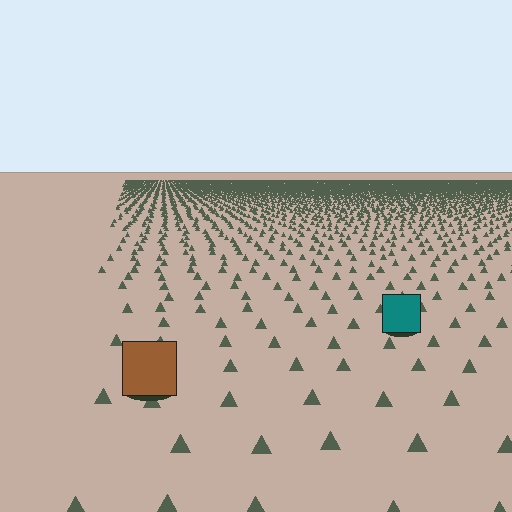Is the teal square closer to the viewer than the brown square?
No. The brown square is closer — you can tell from the texture gradient: the ground texture is coarser near it.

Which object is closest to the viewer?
The brown square is closest. The texture marks near it are larger and more spread out.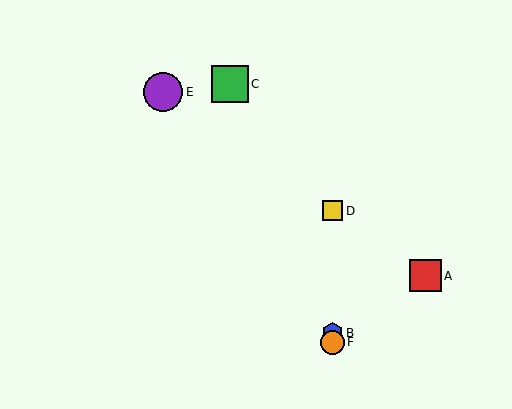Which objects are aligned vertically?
Objects B, D, F are aligned vertically.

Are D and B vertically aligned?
Yes, both are at x≈333.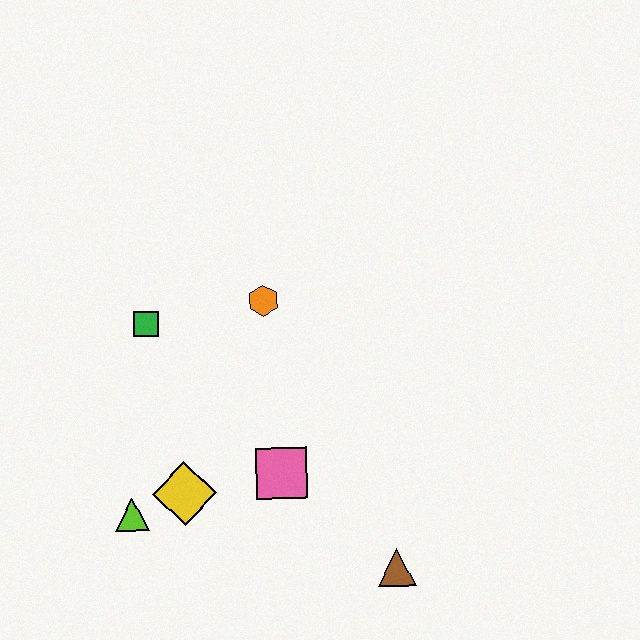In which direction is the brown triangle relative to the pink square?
The brown triangle is to the right of the pink square.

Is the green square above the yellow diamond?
Yes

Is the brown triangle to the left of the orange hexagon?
No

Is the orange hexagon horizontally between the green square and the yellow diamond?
No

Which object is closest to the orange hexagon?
The green square is closest to the orange hexagon.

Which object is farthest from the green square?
The brown triangle is farthest from the green square.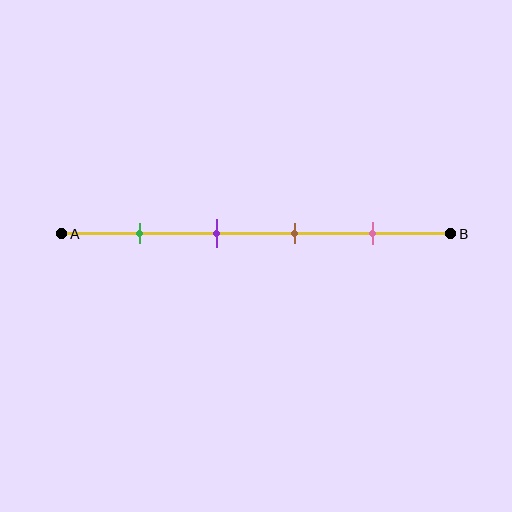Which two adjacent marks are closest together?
The purple and brown marks are the closest adjacent pair.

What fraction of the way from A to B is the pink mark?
The pink mark is approximately 80% (0.8) of the way from A to B.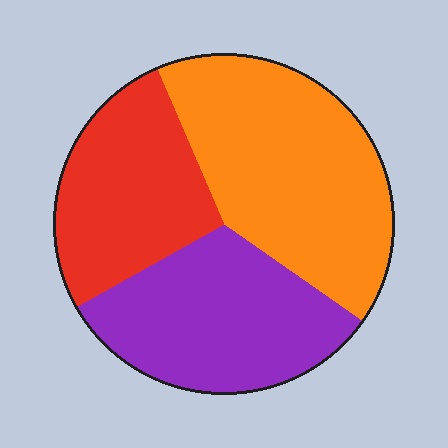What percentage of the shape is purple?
Purple covers 32% of the shape.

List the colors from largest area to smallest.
From largest to smallest: orange, purple, red.